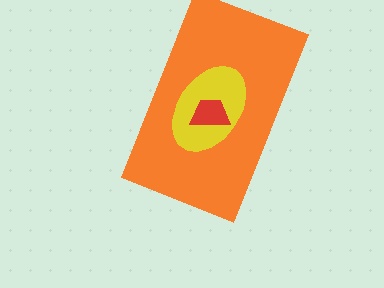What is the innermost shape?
The red trapezoid.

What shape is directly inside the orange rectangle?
The yellow ellipse.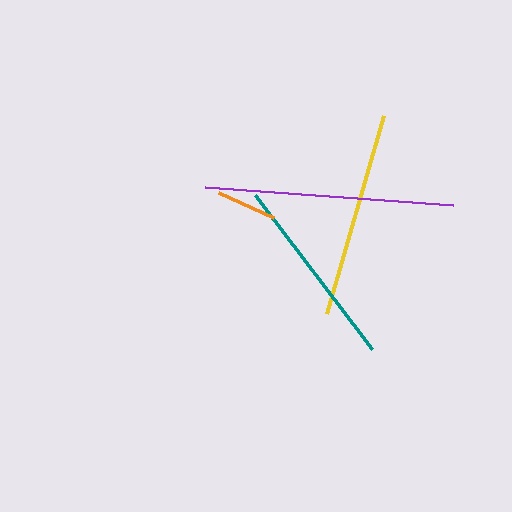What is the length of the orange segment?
The orange segment is approximately 61 pixels long.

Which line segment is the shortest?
The orange line is the shortest at approximately 61 pixels.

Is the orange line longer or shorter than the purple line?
The purple line is longer than the orange line.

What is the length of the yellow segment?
The yellow segment is approximately 206 pixels long.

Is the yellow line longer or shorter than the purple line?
The purple line is longer than the yellow line.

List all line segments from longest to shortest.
From longest to shortest: purple, yellow, teal, orange.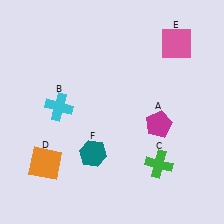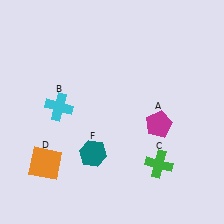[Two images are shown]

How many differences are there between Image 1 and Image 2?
There is 1 difference between the two images.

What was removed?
The pink square (E) was removed in Image 2.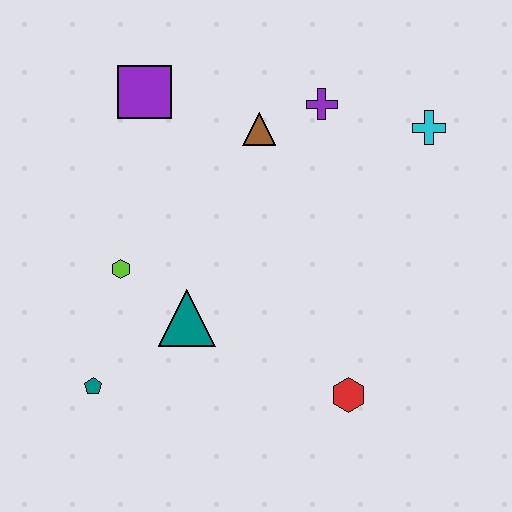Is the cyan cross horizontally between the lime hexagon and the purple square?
No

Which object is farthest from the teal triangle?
The cyan cross is farthest from the teal triangle.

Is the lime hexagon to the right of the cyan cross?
No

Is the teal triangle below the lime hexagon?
Yes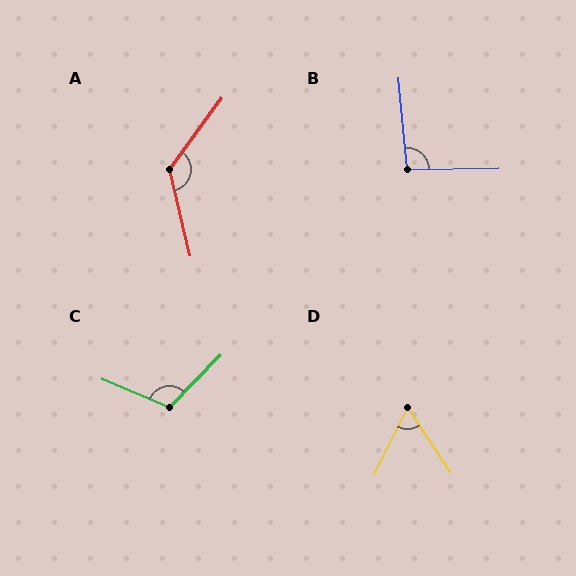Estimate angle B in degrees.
Approximately 95 degrees.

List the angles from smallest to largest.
D (60°), B (95°), C (112°), A (130°).